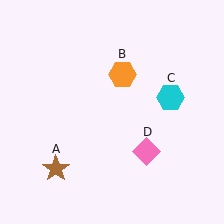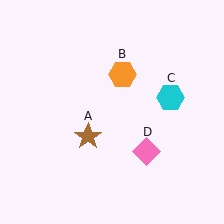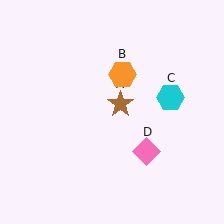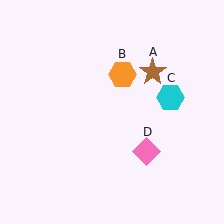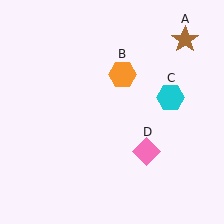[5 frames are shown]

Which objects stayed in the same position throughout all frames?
Orange hexagon (object B) and cyan hexagon (object C) and pink diamond (object D) remained stationary.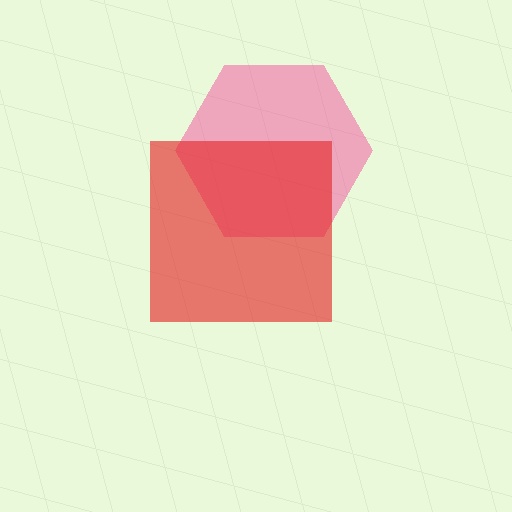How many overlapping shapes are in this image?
There are 2 overlapping shapes in the image.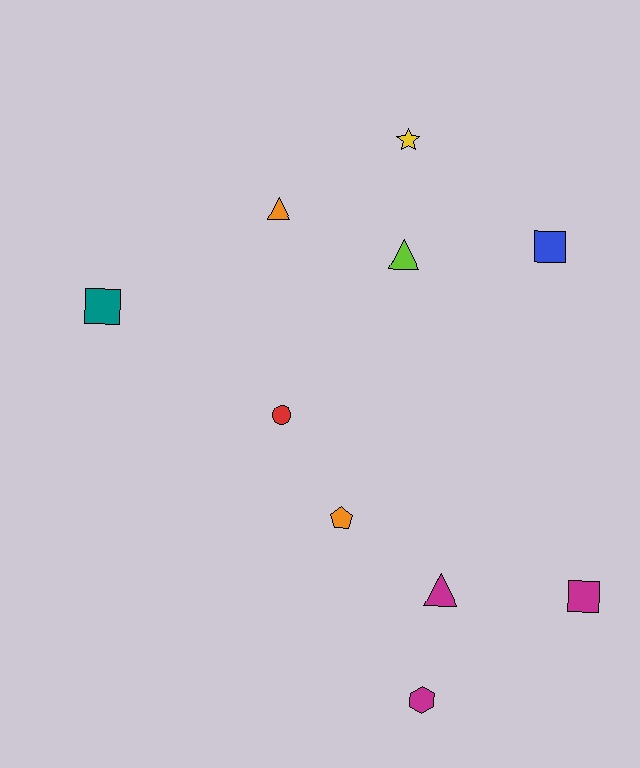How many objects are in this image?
There are 10 objects.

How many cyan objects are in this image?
There are no cyan objects.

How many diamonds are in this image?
There are no diamonds.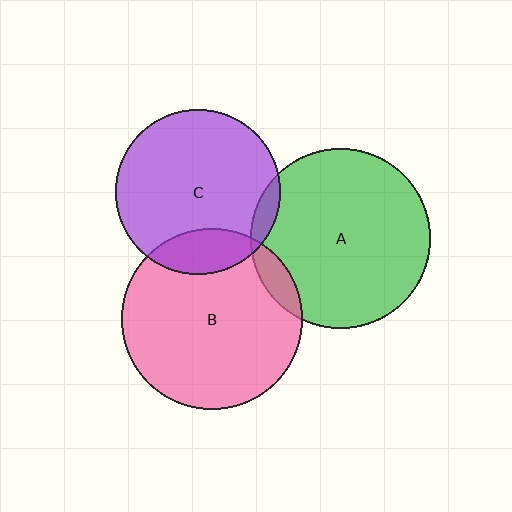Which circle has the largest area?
Circle B (pink).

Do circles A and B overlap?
Yes.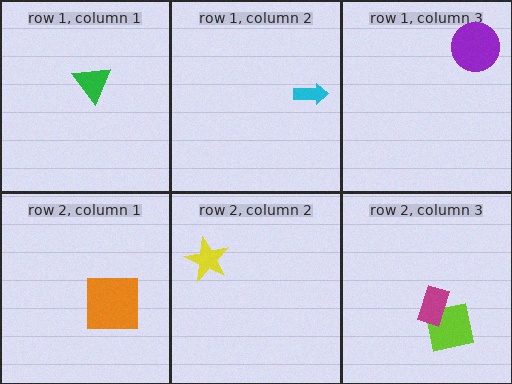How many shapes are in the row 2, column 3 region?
2.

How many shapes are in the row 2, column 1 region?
1.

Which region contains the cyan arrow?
The row 1, column 2 region.